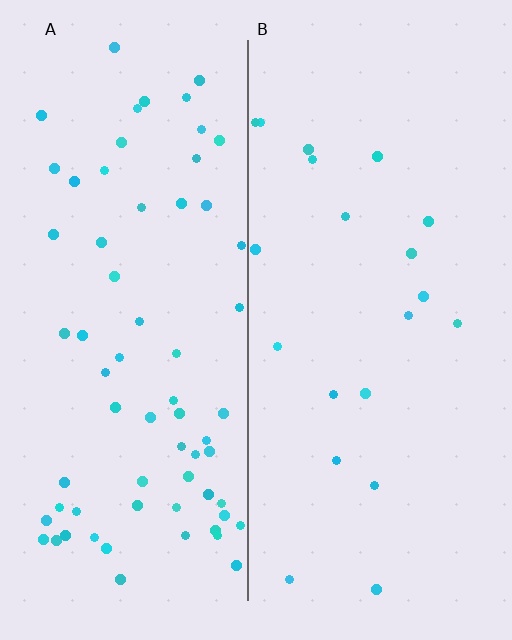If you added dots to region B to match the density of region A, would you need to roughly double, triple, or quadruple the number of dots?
Approximately triple.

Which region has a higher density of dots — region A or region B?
A (the left).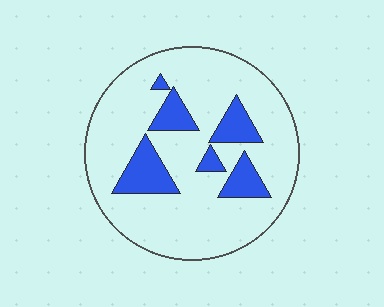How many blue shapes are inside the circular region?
6.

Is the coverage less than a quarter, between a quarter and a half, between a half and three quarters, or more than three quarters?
Less than a quarter.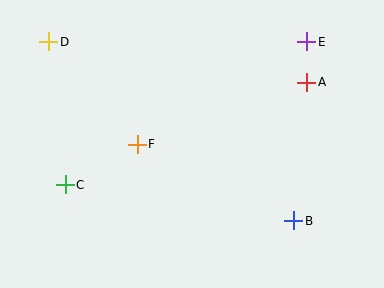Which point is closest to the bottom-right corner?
Point B is closest to the bottom-right corner.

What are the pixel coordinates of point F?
Point F is at (137, 144).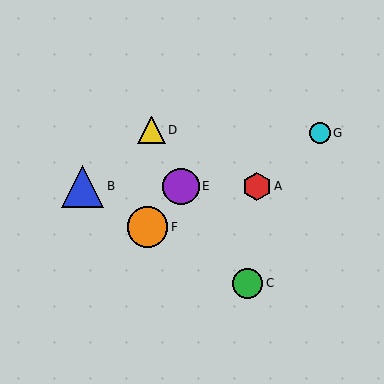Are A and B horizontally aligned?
Yes, both are at y≈186.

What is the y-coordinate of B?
Object B is at y≈186.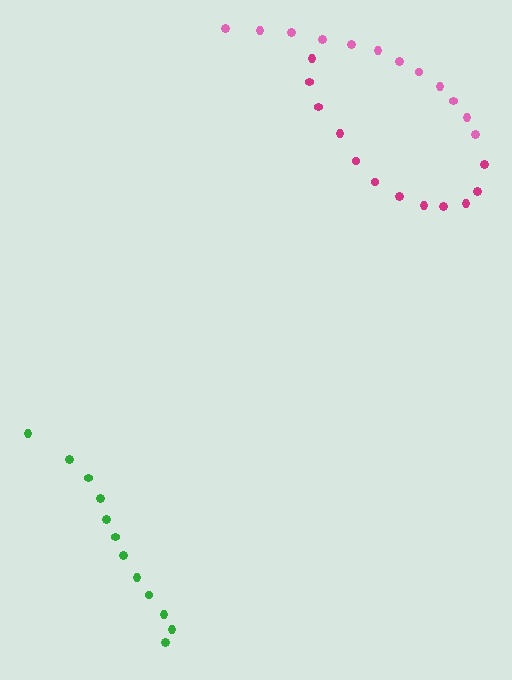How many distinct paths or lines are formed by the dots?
There are 3 distinct paths.